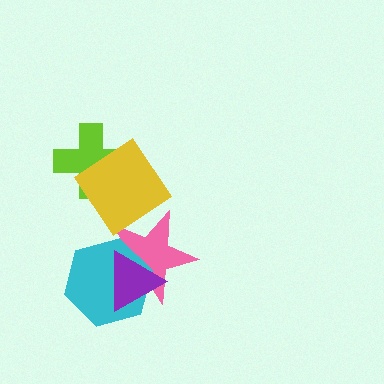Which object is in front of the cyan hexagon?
The purple triangle is in front of the cyan hexagon.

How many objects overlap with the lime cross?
1 object overlaps with the lime cross.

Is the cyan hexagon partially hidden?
Yes, it is partially covered by another shape.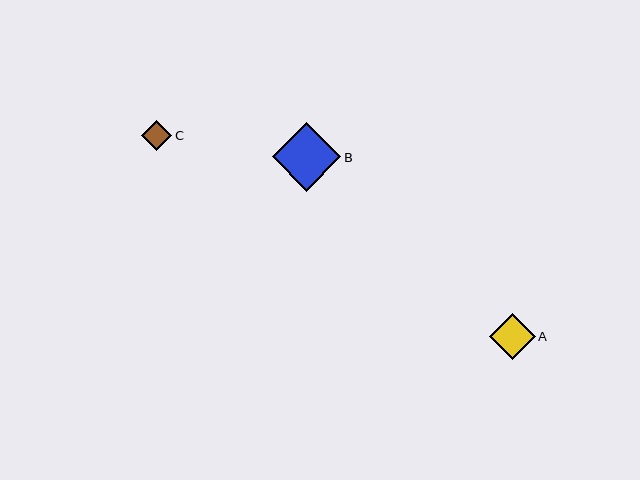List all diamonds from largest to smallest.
From largest to smallest: B, A, C.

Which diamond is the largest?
Diamond B is the largest with a size of approximately 69 pixels.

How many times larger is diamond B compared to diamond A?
Diamond B is approximately 1.5 times the size of diamond A.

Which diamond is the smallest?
Diamond C is the smallest with a size of approximately 30 pixels.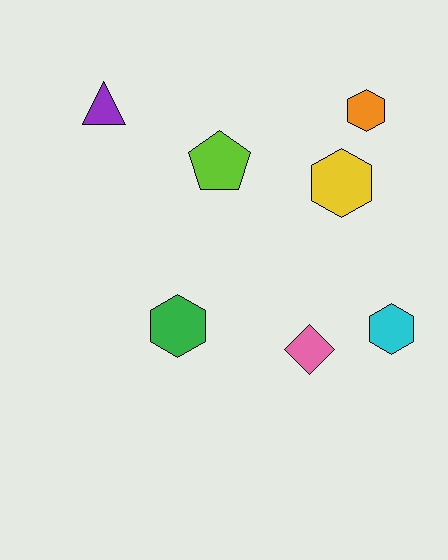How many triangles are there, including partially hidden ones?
There is 1 triangle.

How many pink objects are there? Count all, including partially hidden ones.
There is 1 pink object.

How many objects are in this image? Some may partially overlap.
There are 7 objects.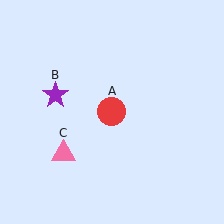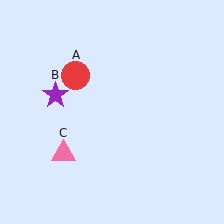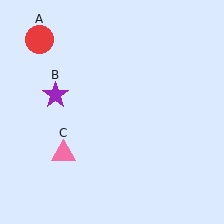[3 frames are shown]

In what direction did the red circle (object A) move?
The red circle (object A) moved up and to the left.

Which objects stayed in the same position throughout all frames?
Purple star (object B) and pink triangle (object C) remained stationary.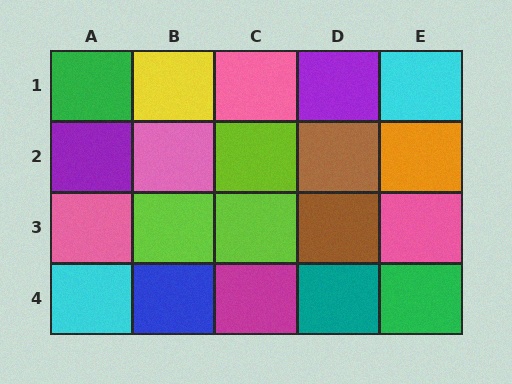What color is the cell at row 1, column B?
Yellow.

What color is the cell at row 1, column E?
Cyan.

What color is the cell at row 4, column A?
Cyan.